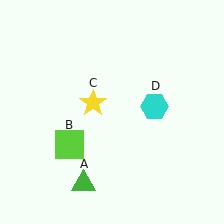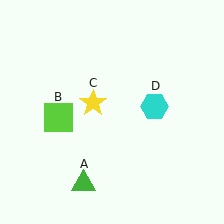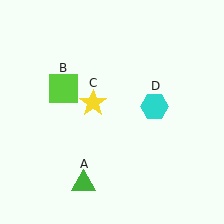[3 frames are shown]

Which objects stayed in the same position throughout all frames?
Green triangle (object A) and yellow star (object C) and cyan hexagon (object D) remained stationary.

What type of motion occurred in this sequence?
The lime square (object B) rotated clockwise around the center of the scene.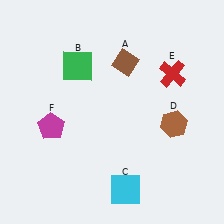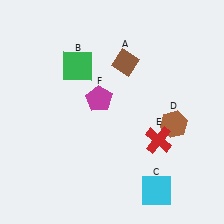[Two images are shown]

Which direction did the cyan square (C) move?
The cyan square (C) moved right.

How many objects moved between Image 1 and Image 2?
3 objects moved between the two images.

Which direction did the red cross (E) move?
The red cross (E) moved down.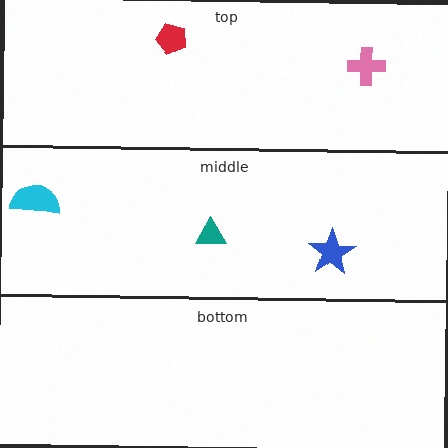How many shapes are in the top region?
2.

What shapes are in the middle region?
The teal triangle, the blue star, the cyan semicircle.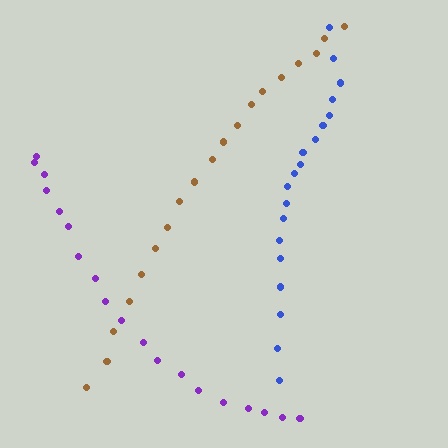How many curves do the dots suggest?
There are 3 distinct paths.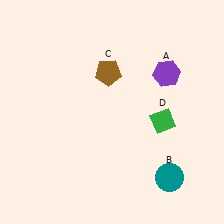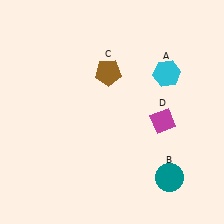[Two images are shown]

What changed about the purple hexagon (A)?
In Image 1, A is purple. In Image 2, it changed to cyan.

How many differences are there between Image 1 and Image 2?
There are 2 differences between the two images.